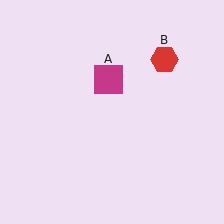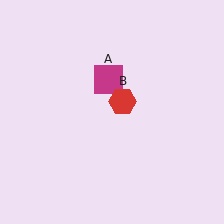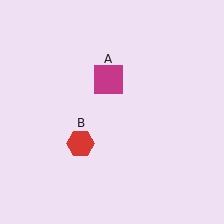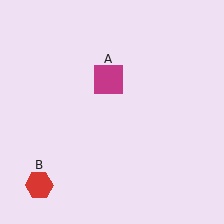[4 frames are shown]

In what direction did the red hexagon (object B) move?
The red hexagon (object B) moved down and to the left.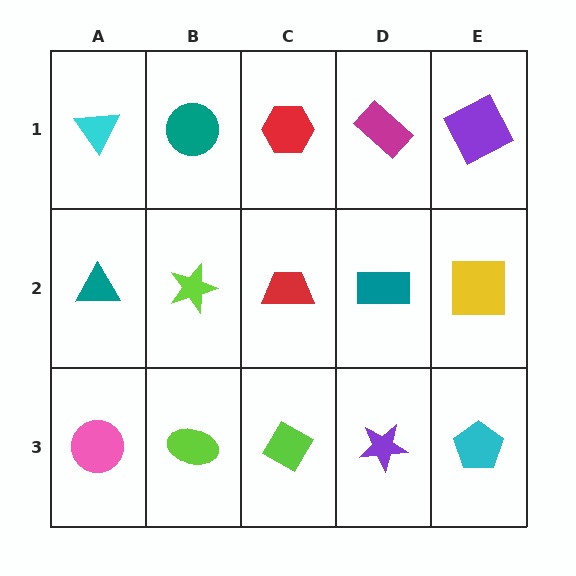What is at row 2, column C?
A red trapezoid.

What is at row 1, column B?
A teal circle.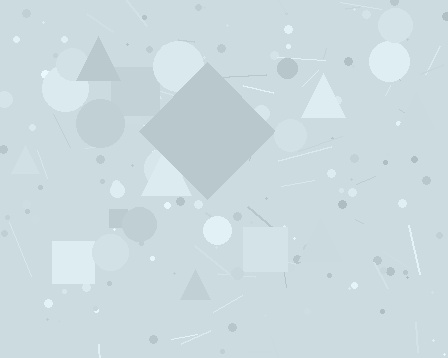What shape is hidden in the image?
A diamond is hidden in the image.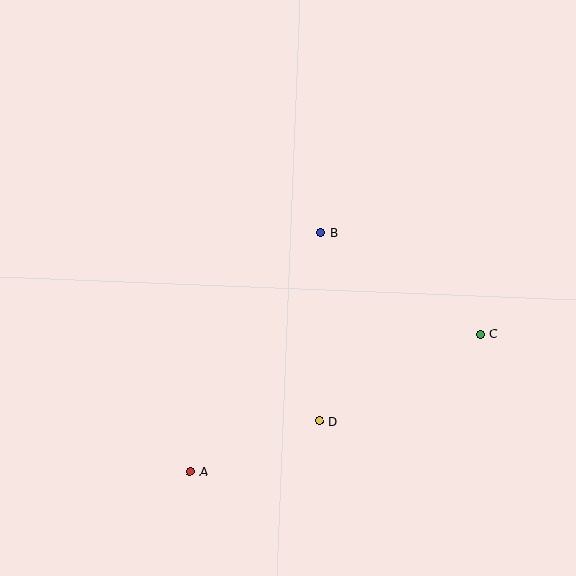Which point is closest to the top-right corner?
Point B is closest to the top-right corner.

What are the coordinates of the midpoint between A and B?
The midpoint between A and B is at (256, 352).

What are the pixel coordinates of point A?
Point A is at (190, 471).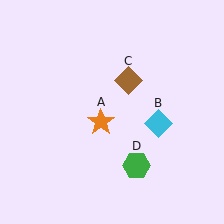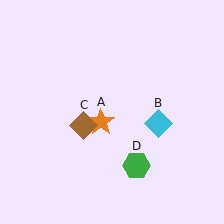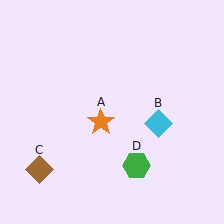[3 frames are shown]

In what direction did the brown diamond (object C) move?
The brown diamond (object C) moved down and to the left.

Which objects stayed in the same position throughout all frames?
Orange star (object A) and cyan diamond (object B) and green hexagon (object D) remained stationary.